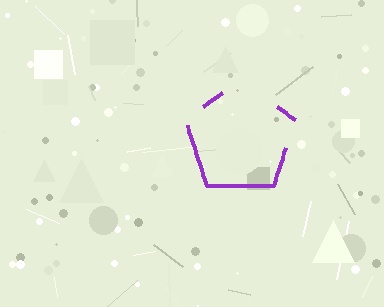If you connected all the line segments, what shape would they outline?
They would outline a pentagon.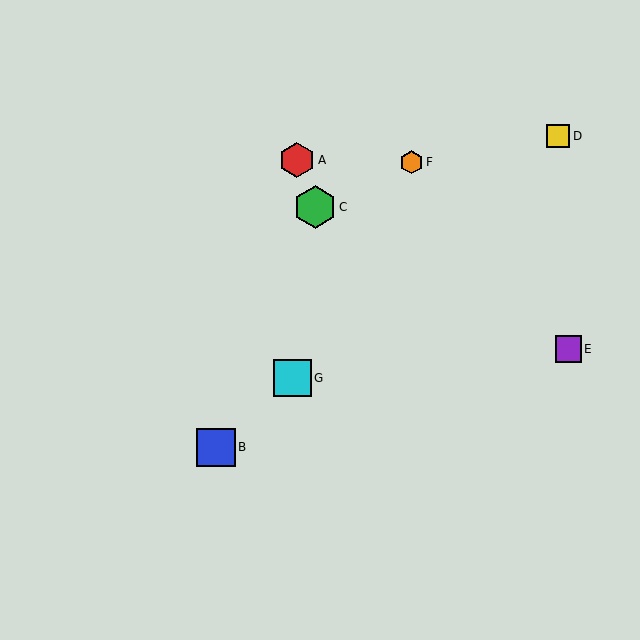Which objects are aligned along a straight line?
Objects B, D, G are aligned along a straight line.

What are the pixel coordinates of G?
Object G is at (293, 378).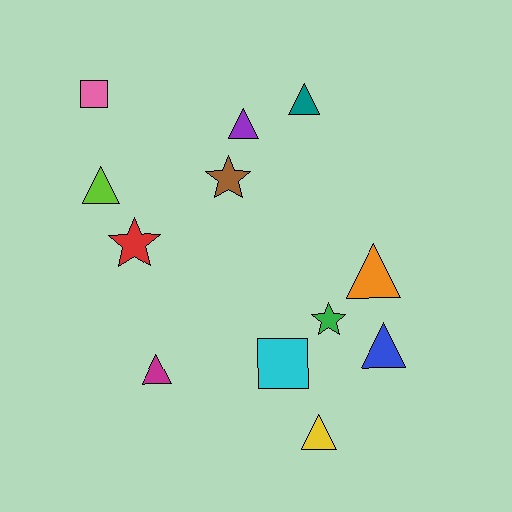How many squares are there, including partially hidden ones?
There are 2 squares.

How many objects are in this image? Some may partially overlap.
There are 12 objects.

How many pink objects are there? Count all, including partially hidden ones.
There is 1 pink object.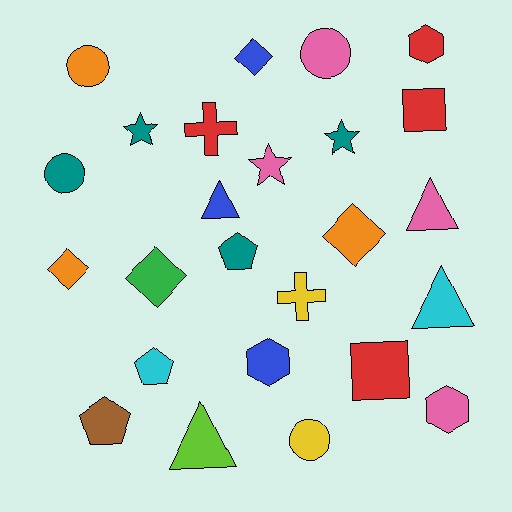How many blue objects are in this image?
There are 3 blue objects.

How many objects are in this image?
There are 25 objects.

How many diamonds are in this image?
There are 4 diamonds.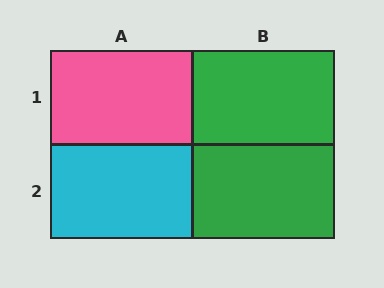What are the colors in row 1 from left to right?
Pink, green.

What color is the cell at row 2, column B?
Green.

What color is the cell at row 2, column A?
Cyan.